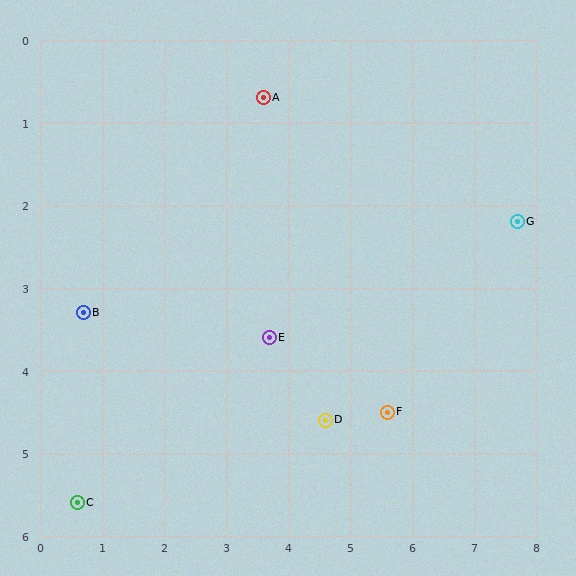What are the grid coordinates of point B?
Point B is at approximately (0.7, 3.3).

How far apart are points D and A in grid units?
Points D and A are about 4.0 grid units apart.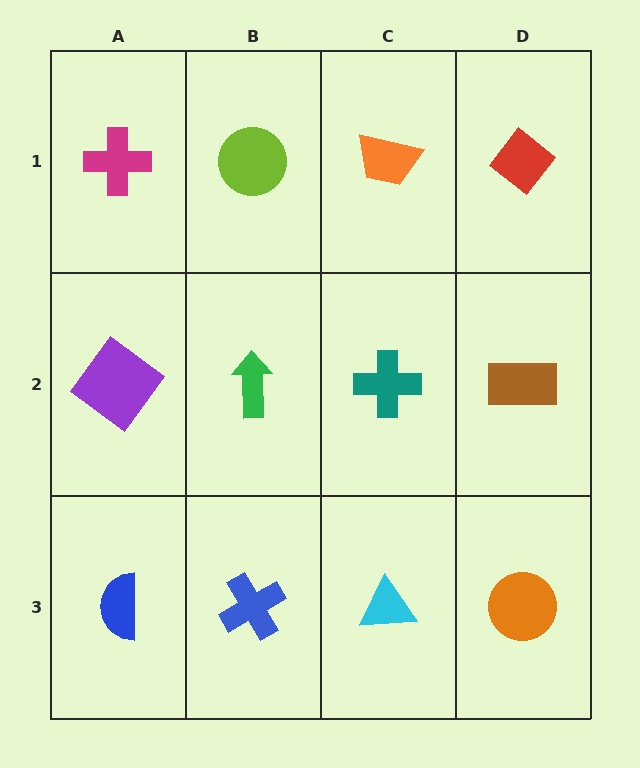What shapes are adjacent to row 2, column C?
An orange trapezoid (row 1, column C), a cyan triangle (row 3, column C), a green arrow (row 2, column B), a brown rectangle (row 2, column D).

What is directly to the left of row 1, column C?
A lime circle.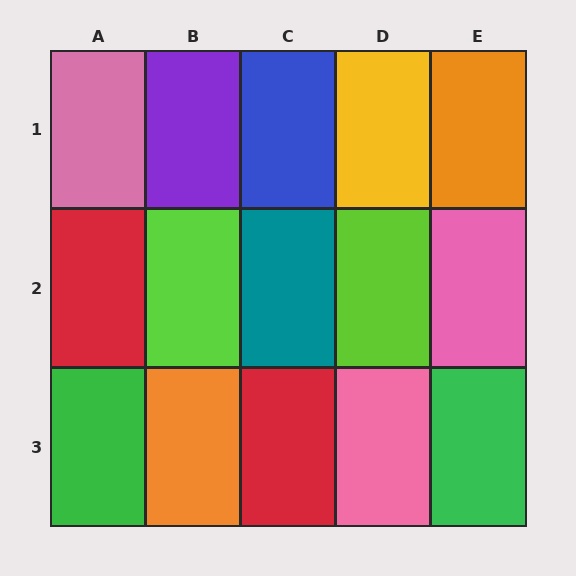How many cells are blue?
1 cell is blue.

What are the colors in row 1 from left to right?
Pink, purple, blue, yellow, orange.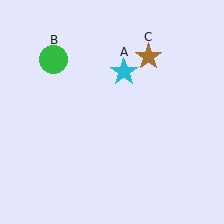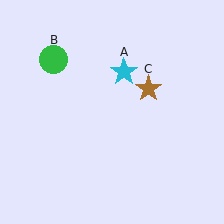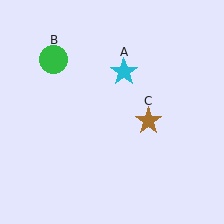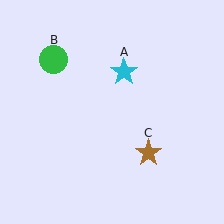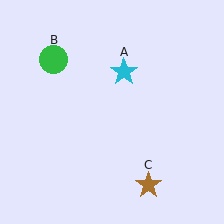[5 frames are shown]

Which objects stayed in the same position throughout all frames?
Cyan star (object A) and green circle (object B) remained stationary.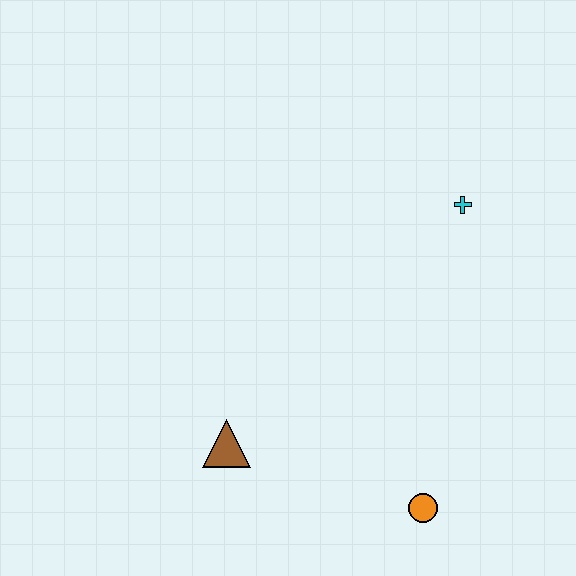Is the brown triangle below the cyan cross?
Yes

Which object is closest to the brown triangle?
The orange circle is closest to the brown triangle.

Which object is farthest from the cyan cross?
The brown triangle is farthest from the cyan cross.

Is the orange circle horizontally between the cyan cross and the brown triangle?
Yes